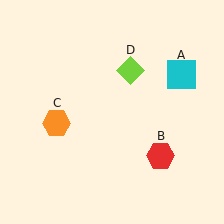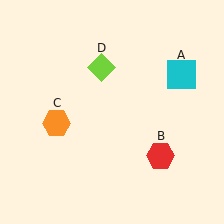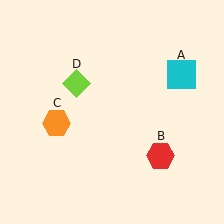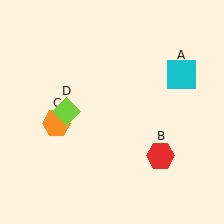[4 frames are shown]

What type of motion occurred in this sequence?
The lime diamond (object D) rotated counterclockwise around the center of the scene.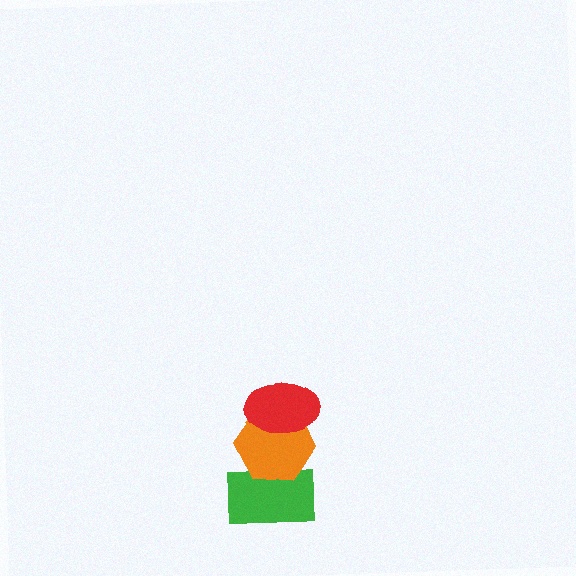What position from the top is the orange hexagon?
The orange hexagon is 2nd from the top.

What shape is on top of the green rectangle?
The orange hexagon is on top of the green rectangle.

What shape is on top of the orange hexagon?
The red ellipse is on top of the orange hexagon.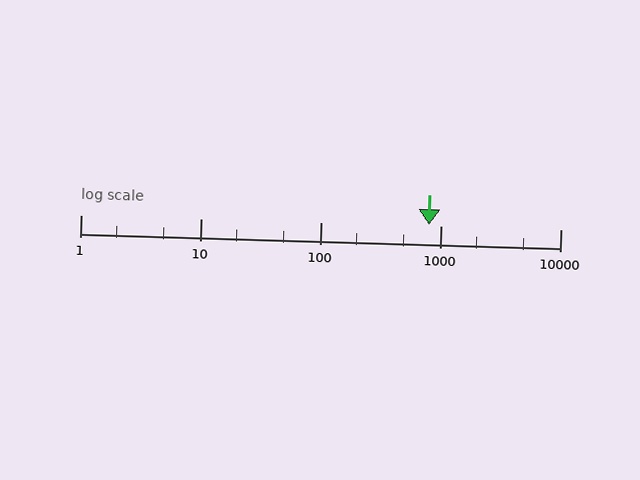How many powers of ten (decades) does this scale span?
The scale spans 4 decades, from 1 to 10000.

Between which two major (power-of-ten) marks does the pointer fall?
The pointer is between 100 and 1000.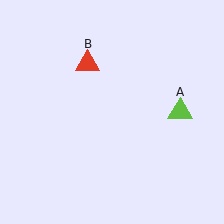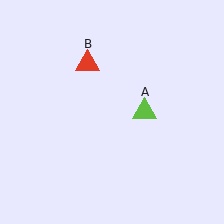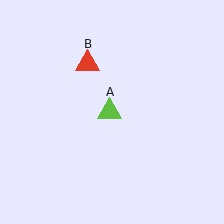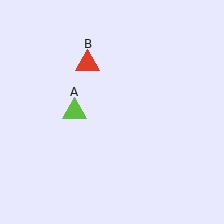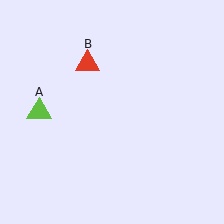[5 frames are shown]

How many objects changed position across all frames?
1 object changed position: lime triangle (object A).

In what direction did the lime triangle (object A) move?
The lime triangle (object A) moved left.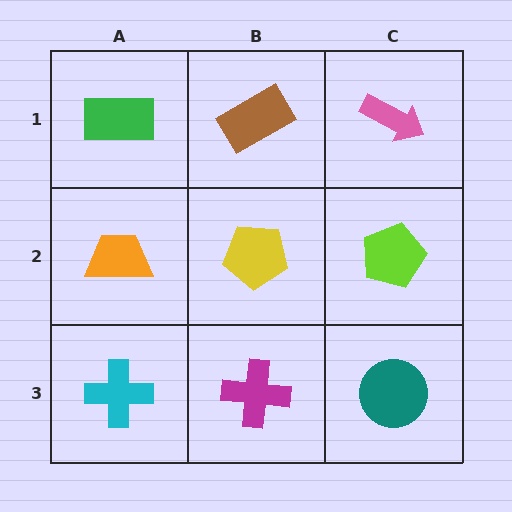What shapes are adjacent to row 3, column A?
An orange trapezoid (row 2, column A), a magenta cross (row 3, column B).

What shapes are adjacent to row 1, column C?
A lime pentagon (row 2, column C), a brown rectangle (row 1, column B).